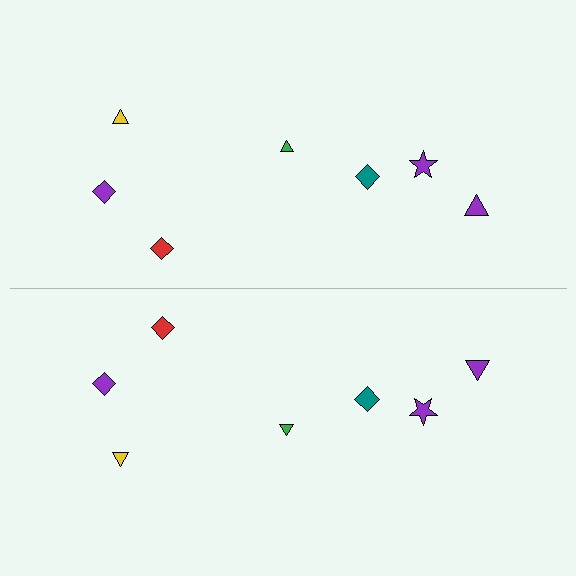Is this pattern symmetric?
Yes, this pattern has bilateral (reflection) symmetry.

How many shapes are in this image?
There are 14 shapes in this image.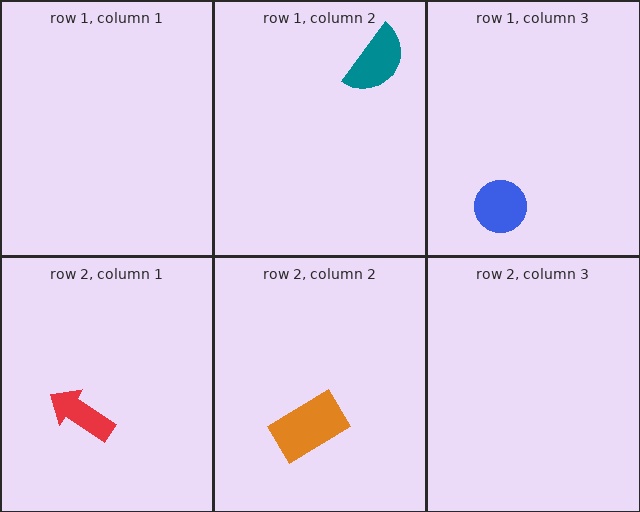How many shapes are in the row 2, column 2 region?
1.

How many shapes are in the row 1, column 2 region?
1.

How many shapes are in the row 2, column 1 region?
1.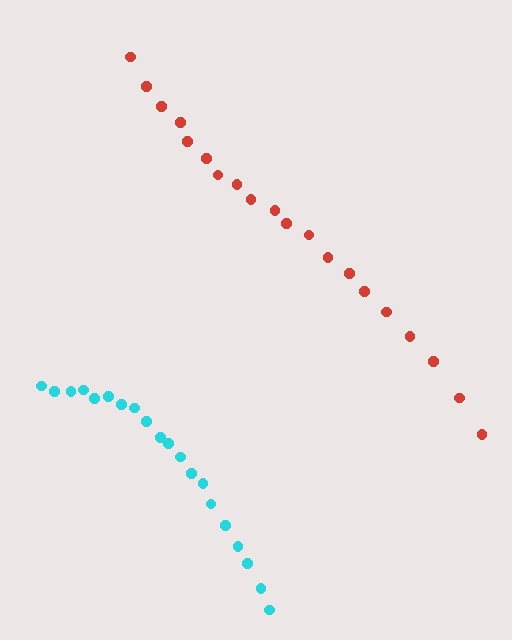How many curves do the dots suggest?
There are 2 distinct paths.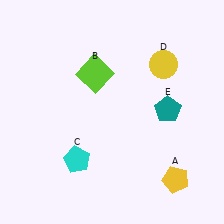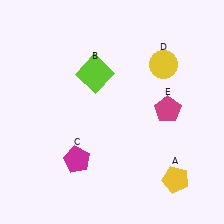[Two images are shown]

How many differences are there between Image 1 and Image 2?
There are 2 differences between the two images.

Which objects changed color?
C changed from cyan to magenta. E changed from teal to magenta.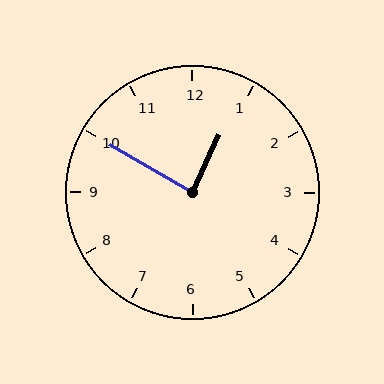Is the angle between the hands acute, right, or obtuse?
It is right.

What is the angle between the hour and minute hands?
Approximately 85 degrees.